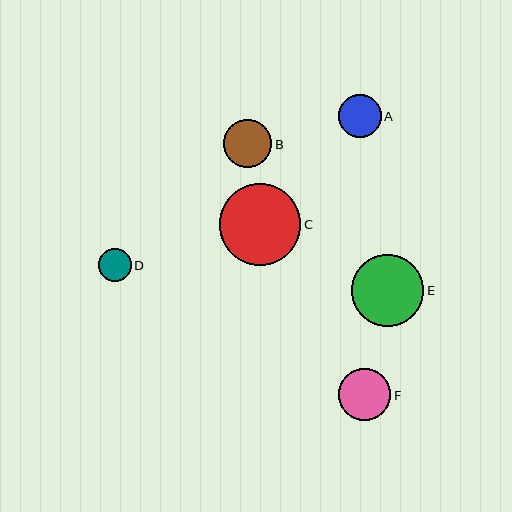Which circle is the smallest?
Circle D is the smallest with a size of approximately 33 pixels.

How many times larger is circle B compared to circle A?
Circle B is approximately 1.1 times the size of circle A.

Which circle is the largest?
Circle C is the largest with a size of approximately 82 pixels.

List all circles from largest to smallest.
From largest to smallest: C, E, F, B, A, D.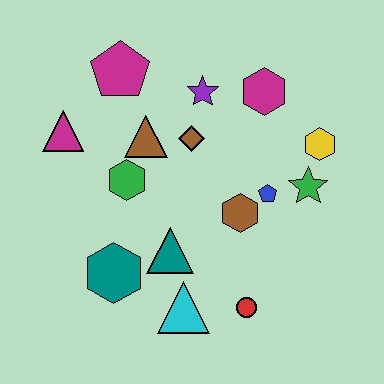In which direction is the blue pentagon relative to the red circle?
The blue pentagon is above the red circle.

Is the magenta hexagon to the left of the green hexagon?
No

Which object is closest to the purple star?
The brown diamond is closest to the purple star.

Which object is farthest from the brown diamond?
The red circle is farthest from the brown diamond.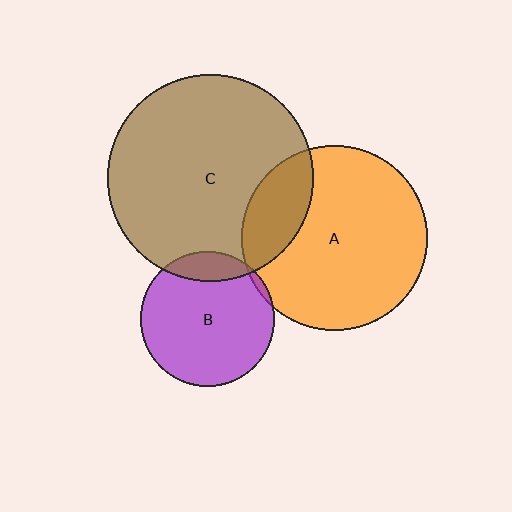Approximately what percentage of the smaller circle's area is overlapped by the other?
Approximately 5%.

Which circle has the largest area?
Circle C (brown).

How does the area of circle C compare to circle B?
Approximately 2.4 times.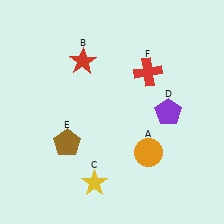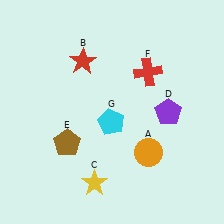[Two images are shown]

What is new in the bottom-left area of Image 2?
A cyan pentagon (G) was added in the bottom-left area of Image 2.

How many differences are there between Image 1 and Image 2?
There is 1 difference between the two images.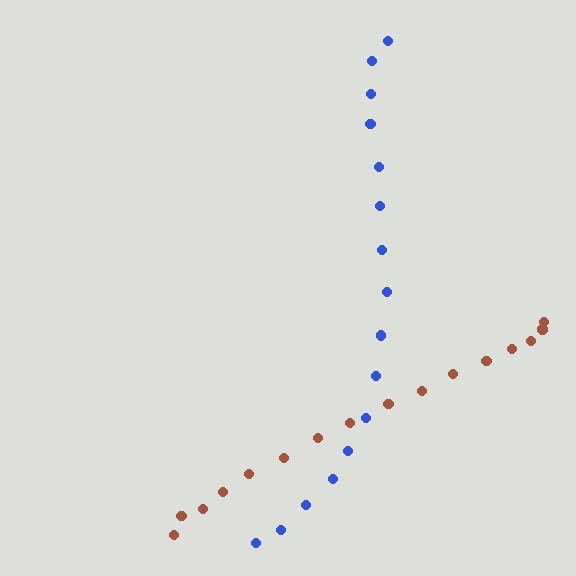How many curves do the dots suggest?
There are 2 distinct paths.